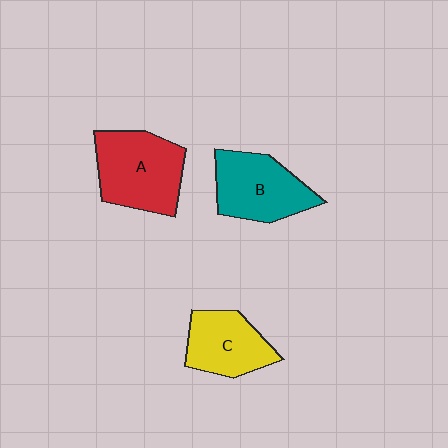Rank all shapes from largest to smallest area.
From largest to smallest: A (red), B (teal), C (yellow).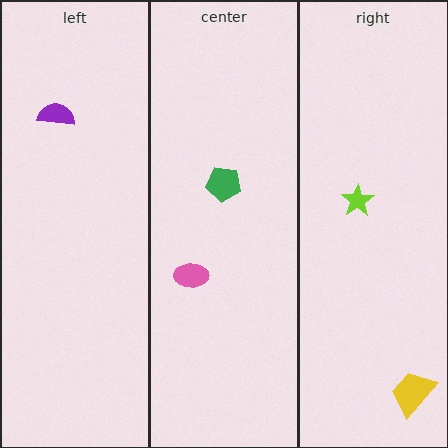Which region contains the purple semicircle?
The left region.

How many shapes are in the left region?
1.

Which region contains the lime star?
The right region.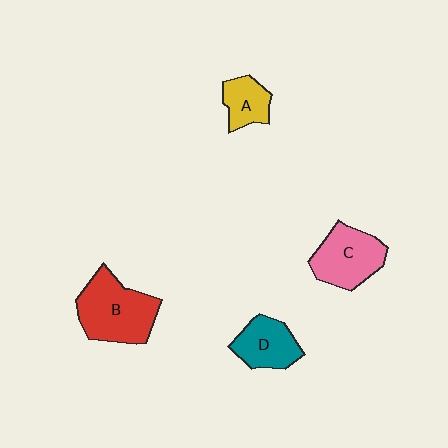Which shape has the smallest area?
Shape A (yellow).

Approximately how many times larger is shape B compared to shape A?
Approximately 2.2 times.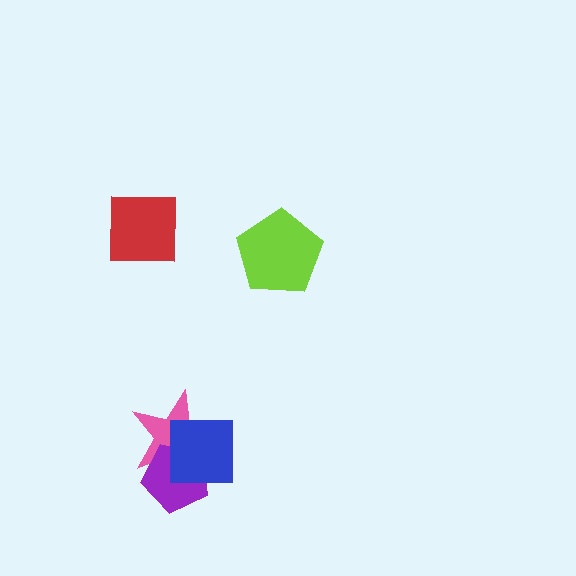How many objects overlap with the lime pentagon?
0 objects overlap with the lime pentagon.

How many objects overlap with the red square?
0 objects overlap with the red square.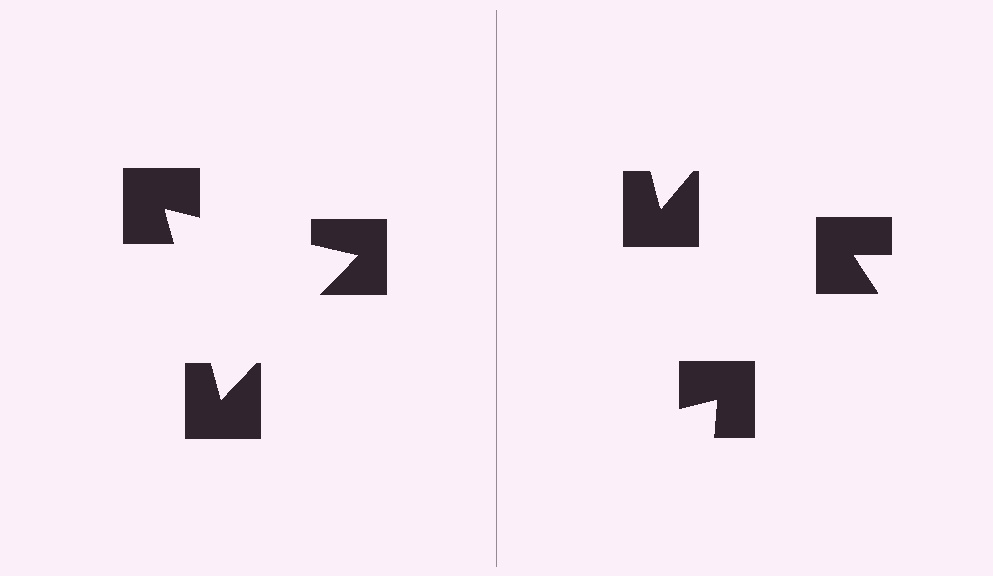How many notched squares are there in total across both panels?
6 — 3 on each side.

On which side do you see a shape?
An illusory triangle appears on the left side. On the right side the wedge cuts are rotated, so no coherent shape forms.